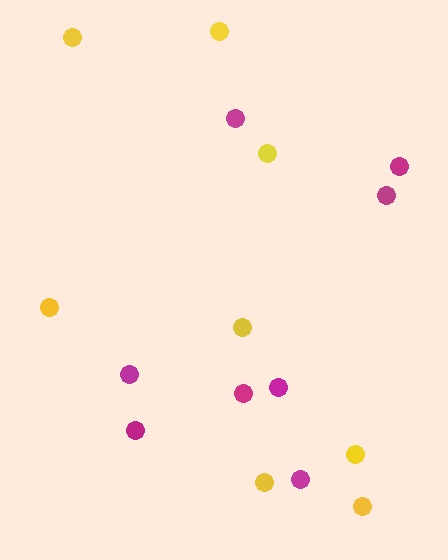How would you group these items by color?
There are 2 groups: one group of magenta circles (8) and one group of yellow circles (8).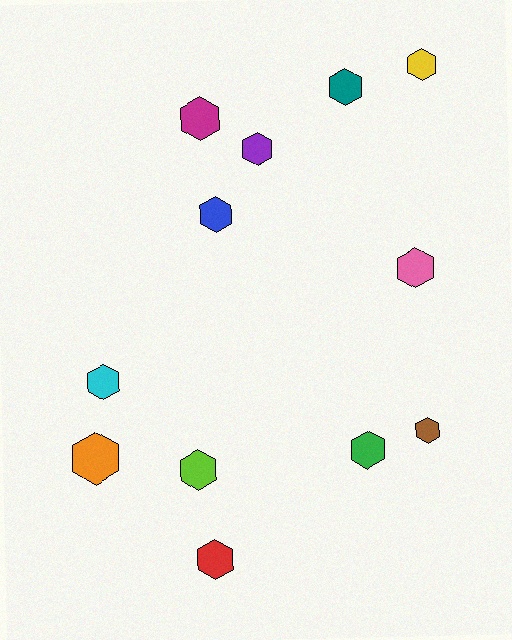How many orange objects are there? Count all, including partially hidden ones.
There is 1 orange object.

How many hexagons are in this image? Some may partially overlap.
There are 12 hexagons.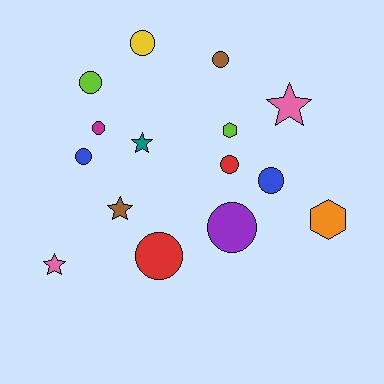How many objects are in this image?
There are 15 objects.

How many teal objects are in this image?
There is 1 teal object.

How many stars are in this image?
There are 4 stars.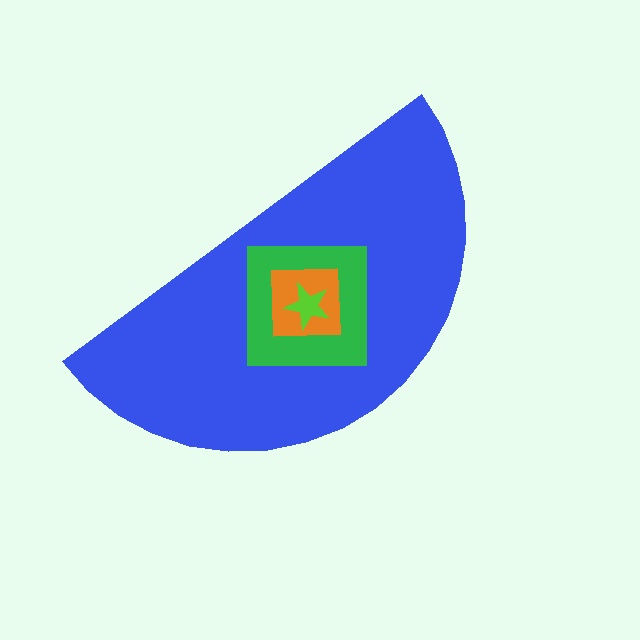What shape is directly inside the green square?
The orange square.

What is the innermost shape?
The lime star.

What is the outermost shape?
The blue semicircle.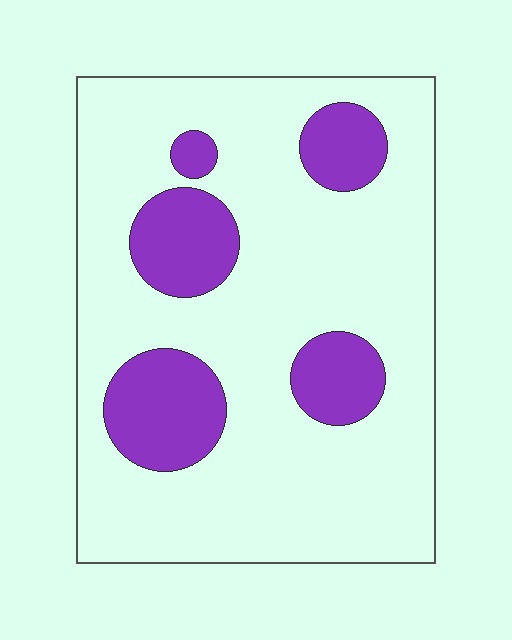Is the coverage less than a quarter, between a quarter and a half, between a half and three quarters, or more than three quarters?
Less than a quarter.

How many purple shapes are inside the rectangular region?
5.